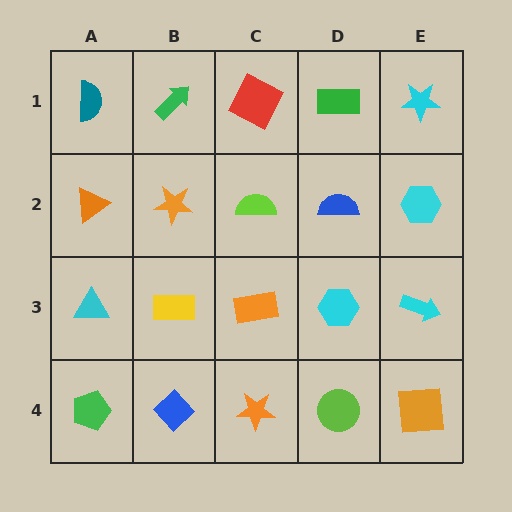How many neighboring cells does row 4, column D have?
3.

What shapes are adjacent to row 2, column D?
A green rectangle (row 1, column D), a cyan hexagon (row 3, column D), a lime semicircle (row 2, column C), a cyan hexagon (row 2, column E).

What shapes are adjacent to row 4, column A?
A cyan triangle (row 3, column A), a blue diamond (row 4, column B).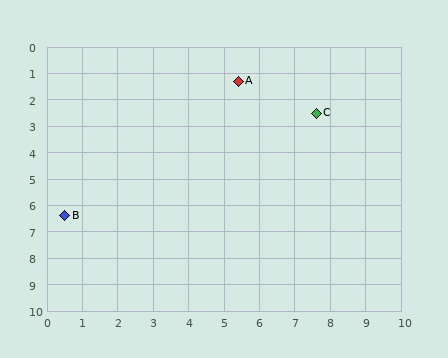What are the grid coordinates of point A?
Point A is at approximately (5.4, 1.3).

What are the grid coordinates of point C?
Point C is at approximately (7.6, 2.5).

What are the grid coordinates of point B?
Point B is at approximately (0.5, 6.4).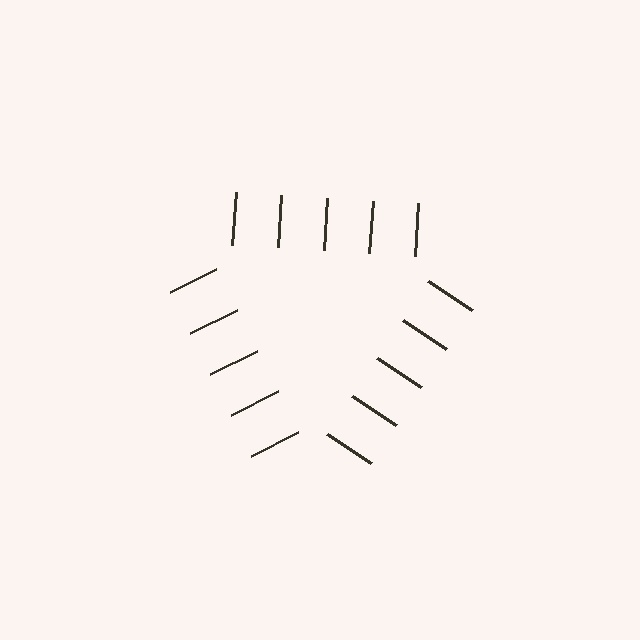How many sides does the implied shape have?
3 sides — the line-ends trace a triangle.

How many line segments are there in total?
15 — 5 along each of the 3 edges.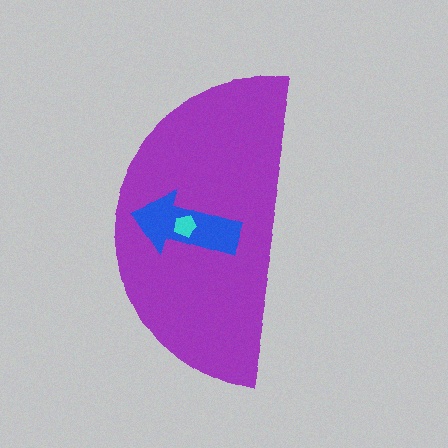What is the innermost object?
The cyan pentagon.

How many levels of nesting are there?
3.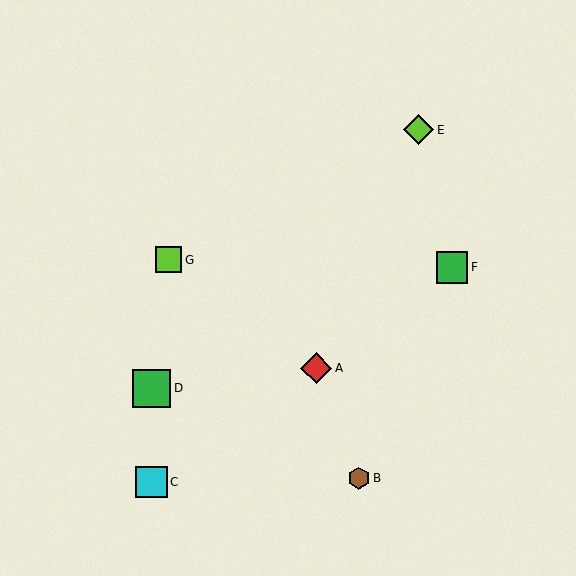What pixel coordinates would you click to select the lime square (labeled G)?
Click at (169, 260) to select the lime square G.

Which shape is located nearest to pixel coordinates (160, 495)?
The cyan square (labeled C) at (152, 482) is nearest to that location.